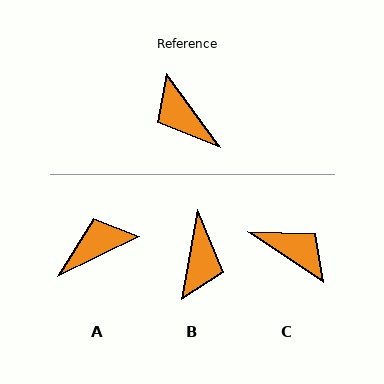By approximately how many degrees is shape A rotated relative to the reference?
Approximately 101 degrees clockwise.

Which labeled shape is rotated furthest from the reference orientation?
C, about 161 degrees away.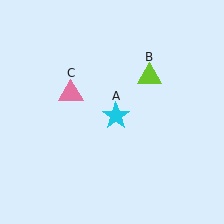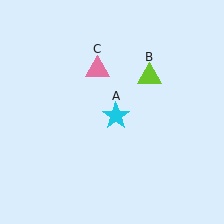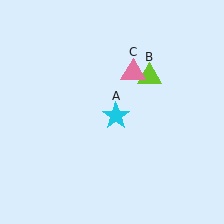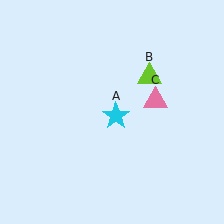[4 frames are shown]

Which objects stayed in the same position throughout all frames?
Cyan star (object A) and lime triangle (object B) remained stationary.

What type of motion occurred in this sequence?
The pink triangle (object C) rotated clockwise around the center of the scene.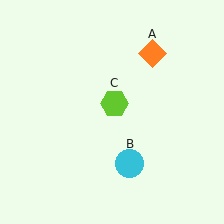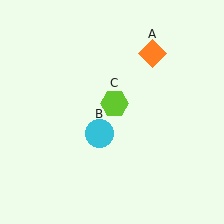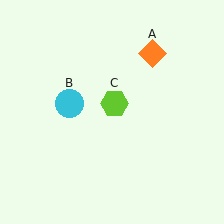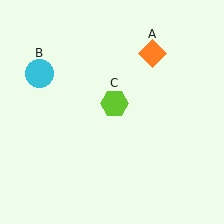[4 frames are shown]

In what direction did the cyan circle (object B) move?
The cyan circle (object B) moved up and to the left.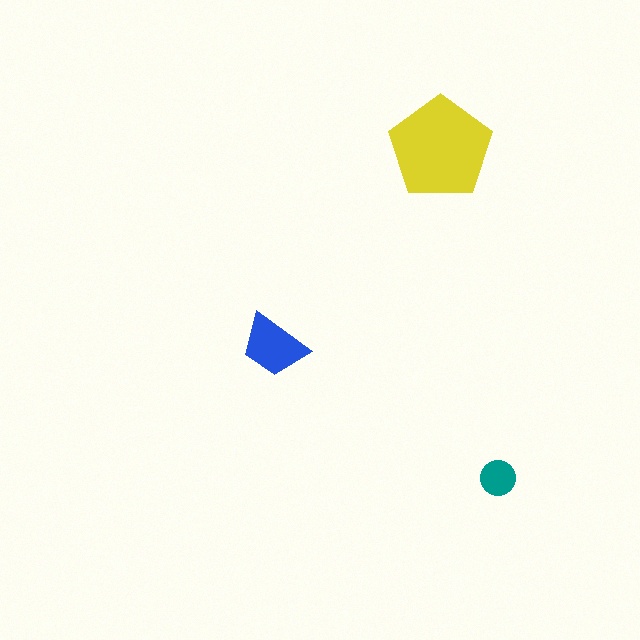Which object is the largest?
The yellow pentagon.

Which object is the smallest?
The teal circle.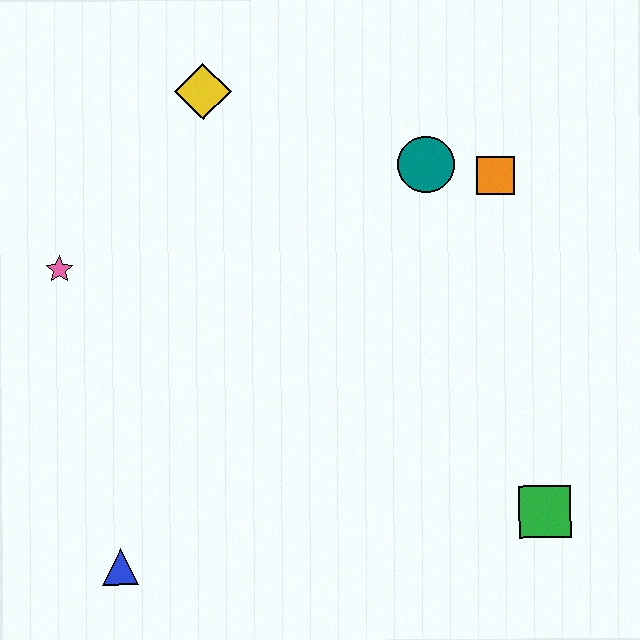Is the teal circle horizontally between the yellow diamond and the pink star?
No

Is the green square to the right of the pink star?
Yes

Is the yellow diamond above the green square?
Yes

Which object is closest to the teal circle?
The orange square is closest to the teal circle.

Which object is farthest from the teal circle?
The blue triangle is farthest from the teal circle.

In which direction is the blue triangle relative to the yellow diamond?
The blue triangle is below the yellow diamond.